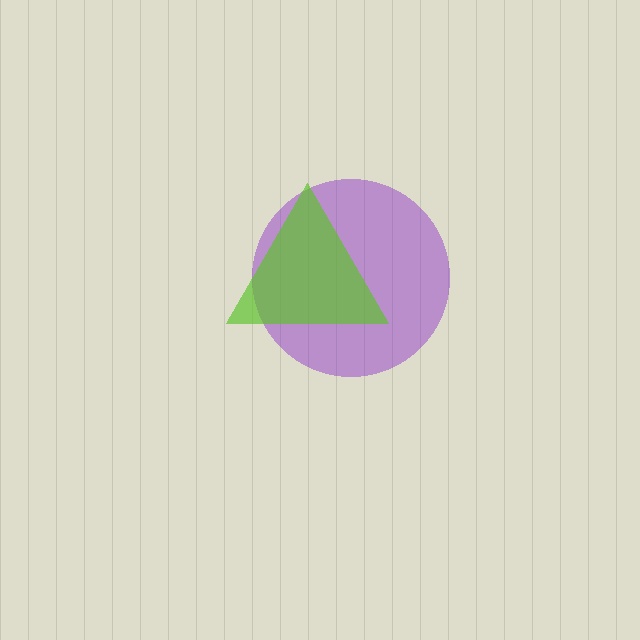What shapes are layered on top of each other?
The layered shapes are: a purple circle, a lime triangle.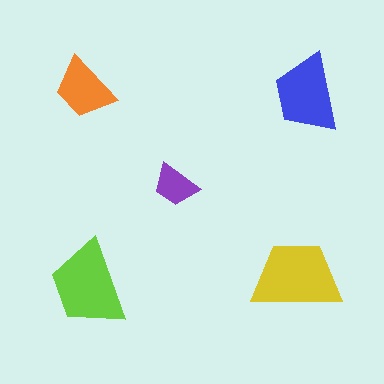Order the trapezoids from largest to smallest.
the yellow one, the lime one, the blue one, the orange one, the purple one.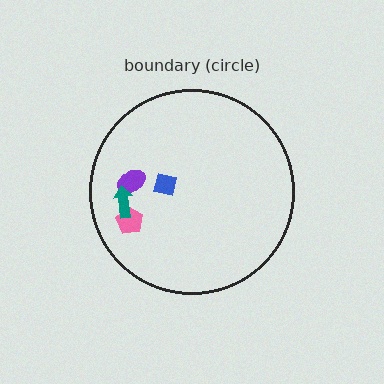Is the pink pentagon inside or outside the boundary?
Inside.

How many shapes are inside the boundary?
4 inside, 0 outside.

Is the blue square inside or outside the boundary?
Inside.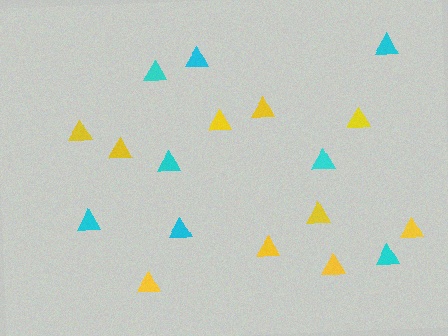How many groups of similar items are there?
There are 2 groups: one group of yellow triangles (10) and one group of cyan triangles (8).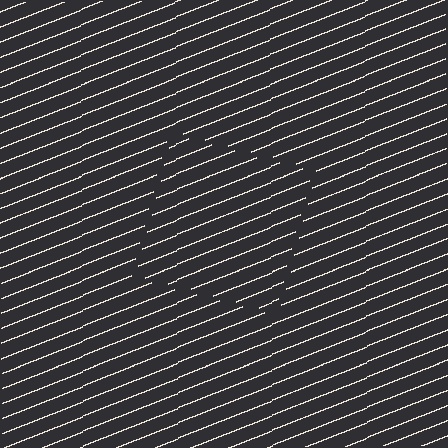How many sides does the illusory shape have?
4 sides — the line-ends trace a square.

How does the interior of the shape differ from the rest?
The interior of the shape contains the same grating, shifted by half a period — the contour is defined by the phase discontinuity where line-ends from the inner and outer gratings abut.